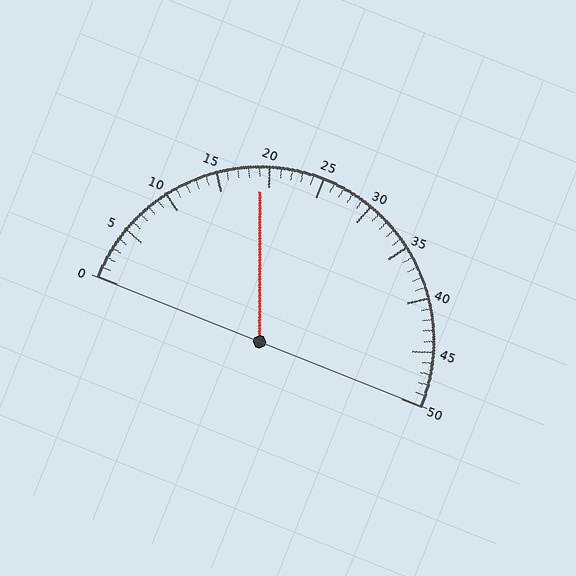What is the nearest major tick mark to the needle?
The nearest major tick mark is 20.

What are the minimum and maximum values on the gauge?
The gauge ranges from 0 to 50.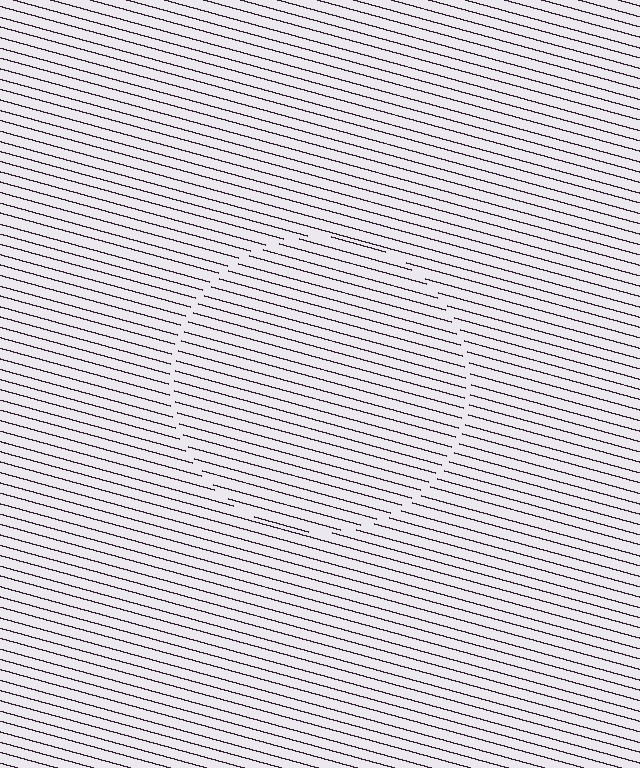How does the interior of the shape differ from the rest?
The interior of the shape contains the same grating, shifted by half a period — the contour is defined by the phase discontinuity where line-ends from the inner and outer gratings abut.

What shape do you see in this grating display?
An illusory circle. The interior of the shape contains the same grating, shifted by half a period — the contour is defined by the phase discontinuity where line-ends from the inner and outer gratings abut.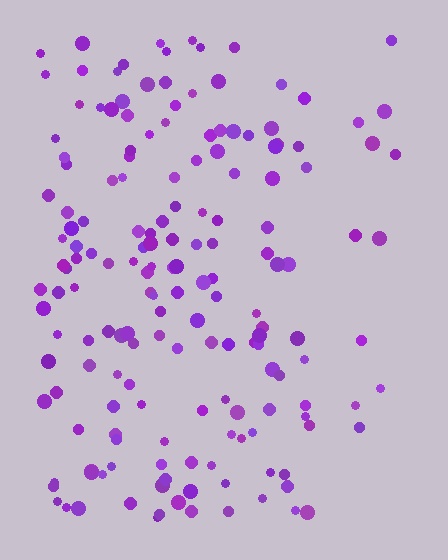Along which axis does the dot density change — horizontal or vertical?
Horizontal.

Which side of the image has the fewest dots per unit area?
The right.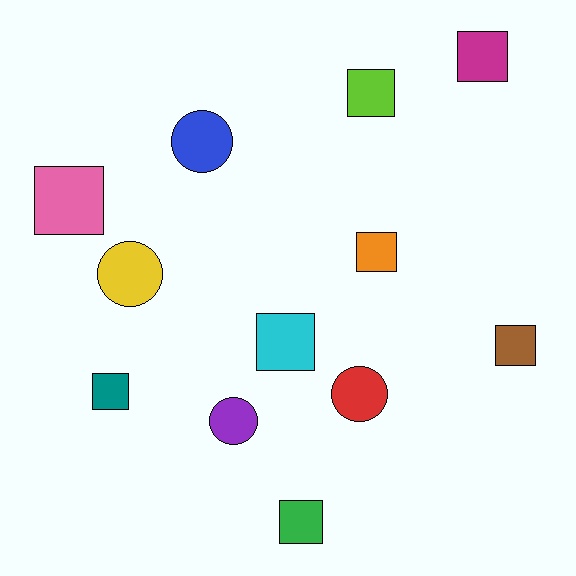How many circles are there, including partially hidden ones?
There are 4 circles.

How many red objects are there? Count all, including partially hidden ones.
There is 1 red object.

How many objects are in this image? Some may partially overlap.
There are 12 objects.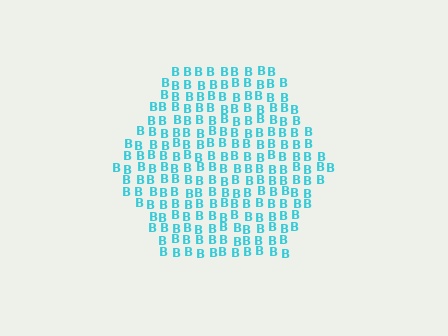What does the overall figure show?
The overall figure shows a hexagon.